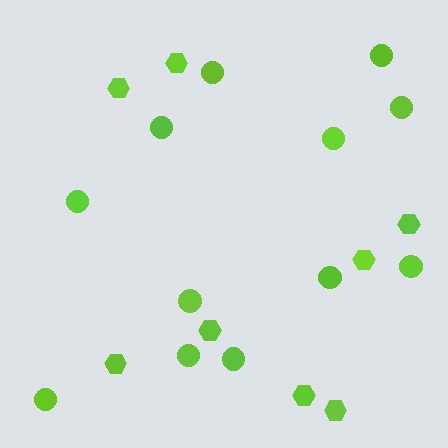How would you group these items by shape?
There are 2 groups: one group of circles (12) and one group of hexagons (8).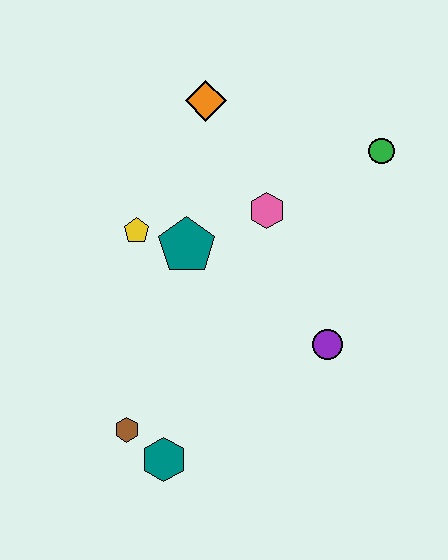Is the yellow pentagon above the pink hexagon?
No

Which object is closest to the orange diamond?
The pink hexagon is closest to the orange diamond.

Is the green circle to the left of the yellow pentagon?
No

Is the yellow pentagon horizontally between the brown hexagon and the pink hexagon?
Yes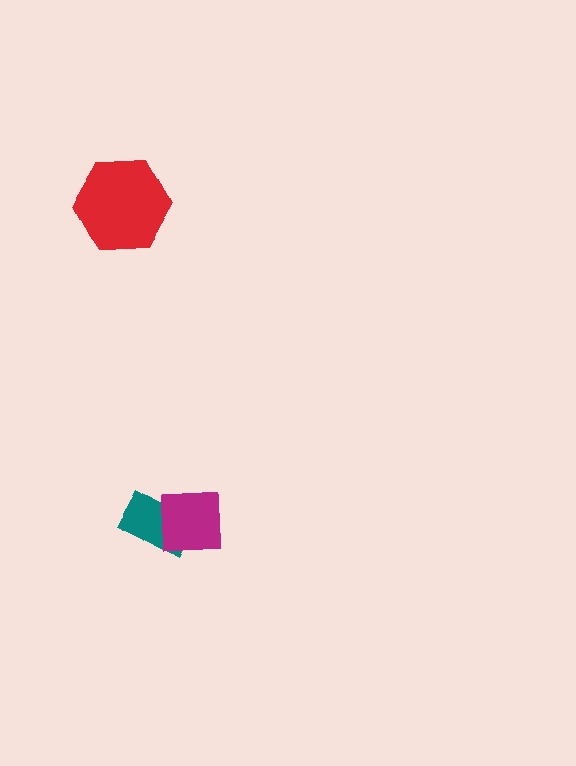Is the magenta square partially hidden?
No, no other shape covers it.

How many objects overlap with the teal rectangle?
1 object overlaps with the teal rectangle.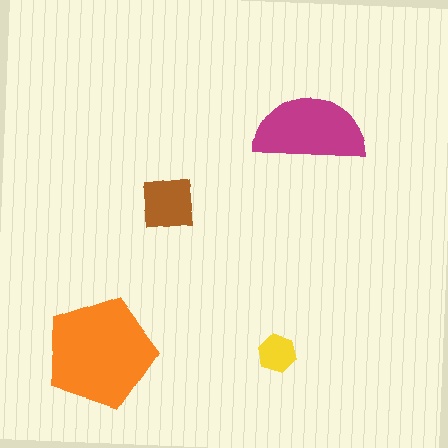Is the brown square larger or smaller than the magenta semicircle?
Smaller.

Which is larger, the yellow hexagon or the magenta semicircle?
The magenta semicircle.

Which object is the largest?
The orange pentagon.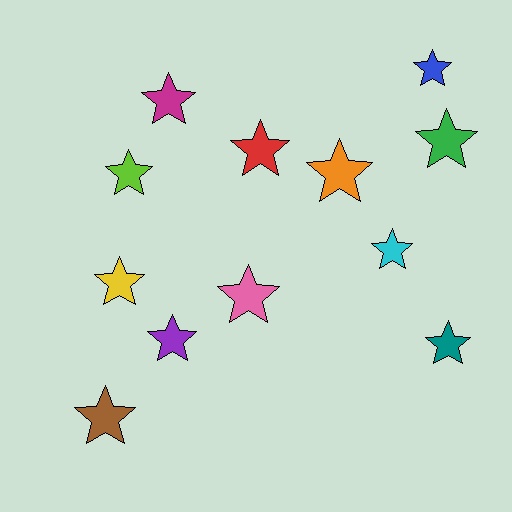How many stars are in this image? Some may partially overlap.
There are 12 stars.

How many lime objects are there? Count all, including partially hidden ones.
There is 1 lime object.